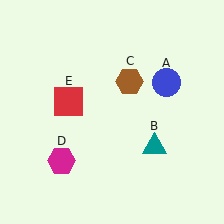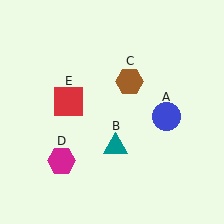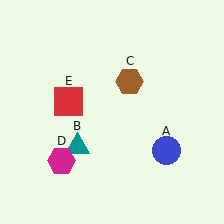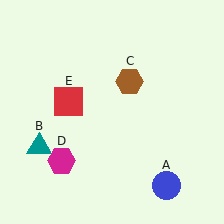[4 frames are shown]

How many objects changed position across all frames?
2 objects changed position: blue circle (object A), teal triangle (object B).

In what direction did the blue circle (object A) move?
The blue circle (object A) moved down.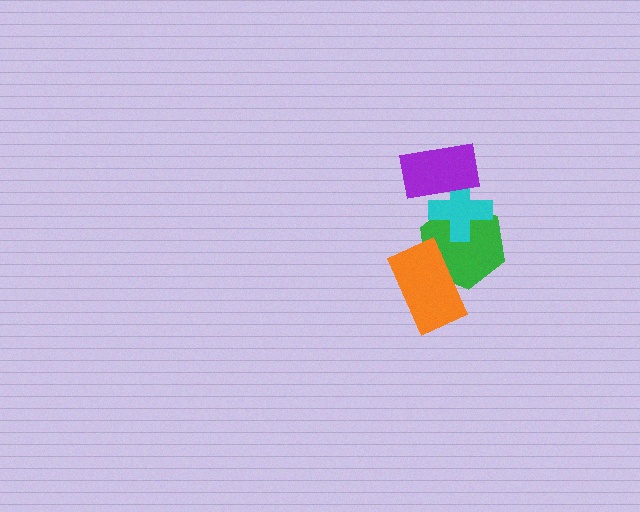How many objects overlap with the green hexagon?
2 objects overlap with the green hexagon.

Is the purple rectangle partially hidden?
No, no other shape covers it.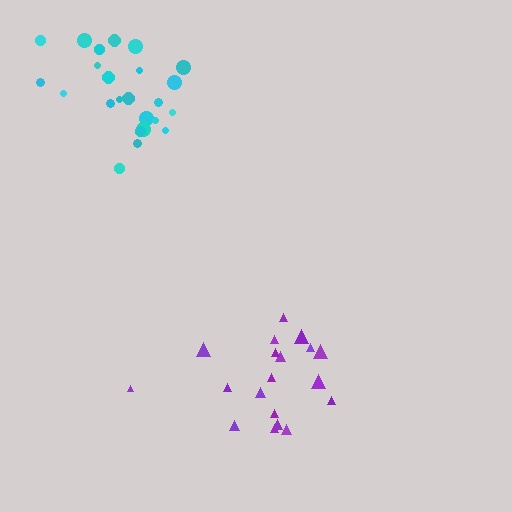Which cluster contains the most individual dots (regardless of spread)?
Cyan (24).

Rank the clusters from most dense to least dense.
cyan, purple.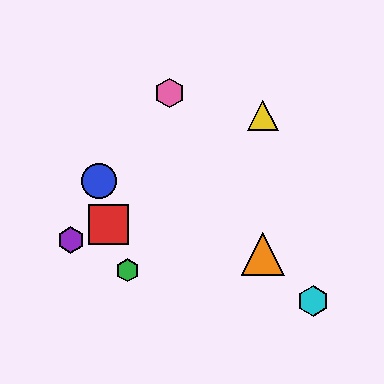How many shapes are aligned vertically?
2 shapes (the yellow triangle, the orange triangle) are aligned vertically.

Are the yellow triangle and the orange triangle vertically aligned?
Yes, both are at x≈263.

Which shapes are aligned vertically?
The yellow triangle, the orange triangle are aligned vertically.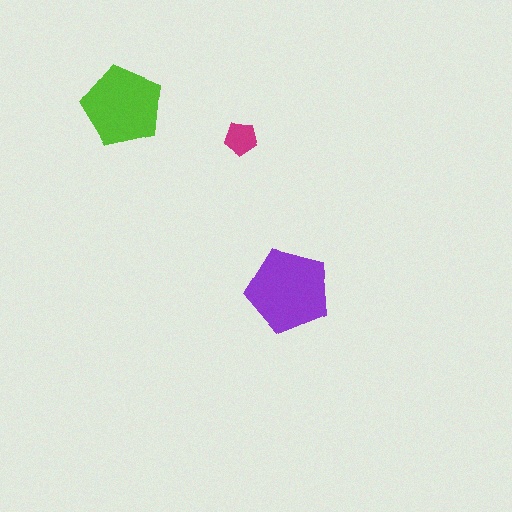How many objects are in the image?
There are 3 objects in the image.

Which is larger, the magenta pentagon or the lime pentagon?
The lime one.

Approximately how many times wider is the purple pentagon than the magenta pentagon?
About 2.5 times wider.